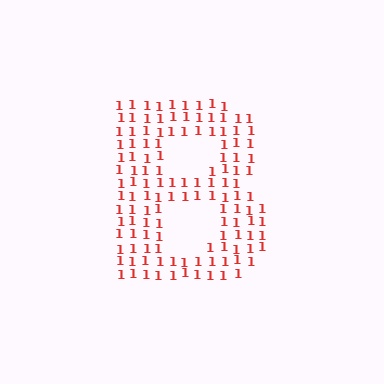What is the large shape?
The large shape is the letter B.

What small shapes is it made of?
It is made of small digit 1's.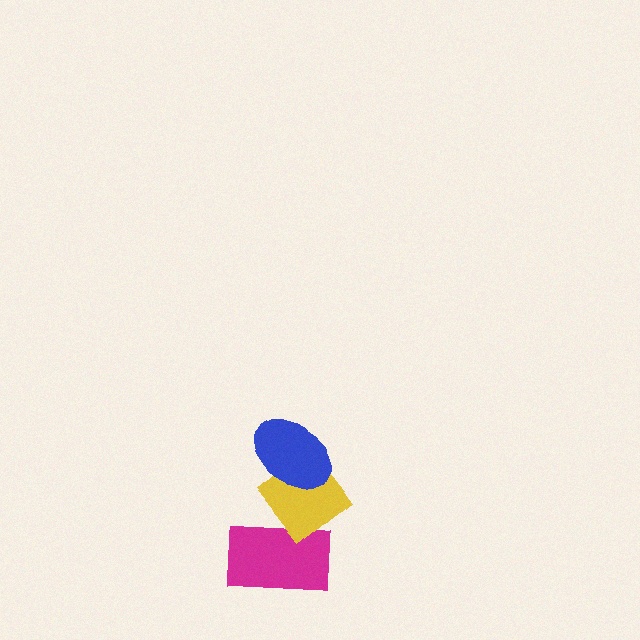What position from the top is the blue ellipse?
The blue ellipse is 1st from the top.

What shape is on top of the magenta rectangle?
The yellow diamond is on top of the magenta rectangle.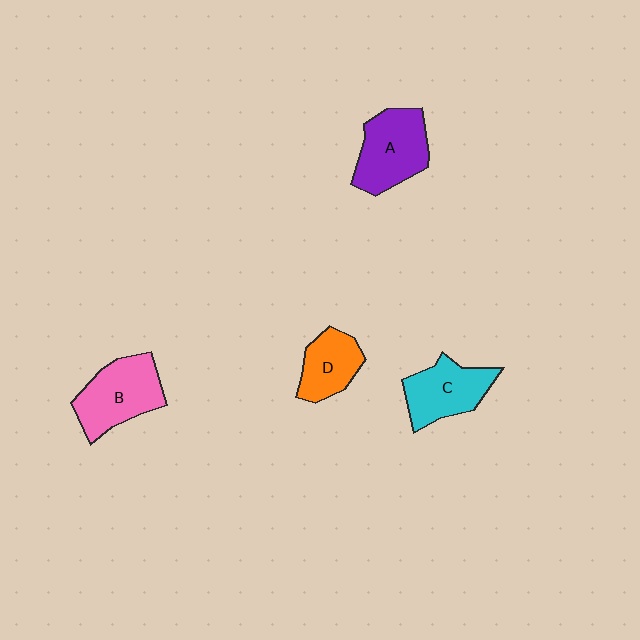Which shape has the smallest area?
Shape D (orange).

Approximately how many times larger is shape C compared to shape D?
Approximately 1.3 times.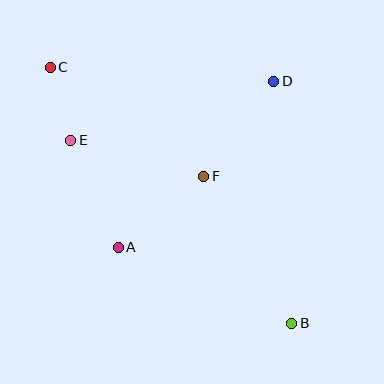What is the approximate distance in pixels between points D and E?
The distance between D and E is approximately 212 pixels.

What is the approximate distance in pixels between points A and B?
The distance between A and B is approximately 189 pixels.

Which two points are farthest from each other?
Points B and C are farthest from each other.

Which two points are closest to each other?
Points C and E are closest to each other.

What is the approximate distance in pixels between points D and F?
The distance between D and F is approximately 118 pixels.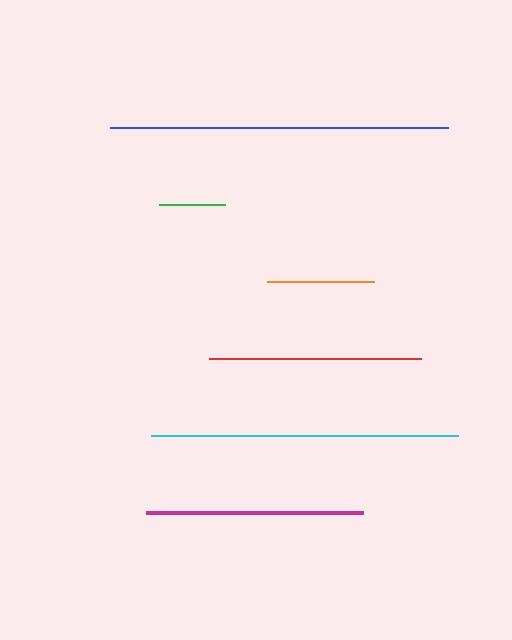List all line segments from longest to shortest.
From longest to shortest: blue, cyan, magenta, red, orange, green.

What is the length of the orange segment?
The orange segment is approximately 108 pixels long.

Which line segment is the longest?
The blue line is the longest at approximately 338 pixels.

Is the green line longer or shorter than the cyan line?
The cyan line is longer than the green line.